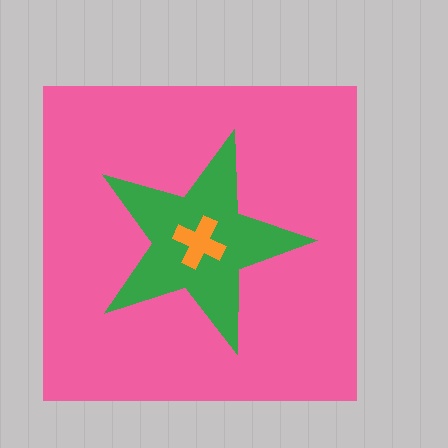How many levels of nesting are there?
3.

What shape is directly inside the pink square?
The green star.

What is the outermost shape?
The pink square.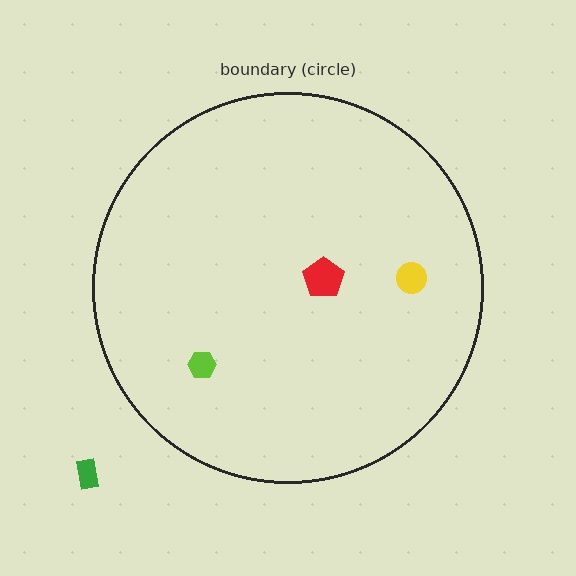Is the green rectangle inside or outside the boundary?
Outside.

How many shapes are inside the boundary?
3 inside, 1 outside.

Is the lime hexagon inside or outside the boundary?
Inside.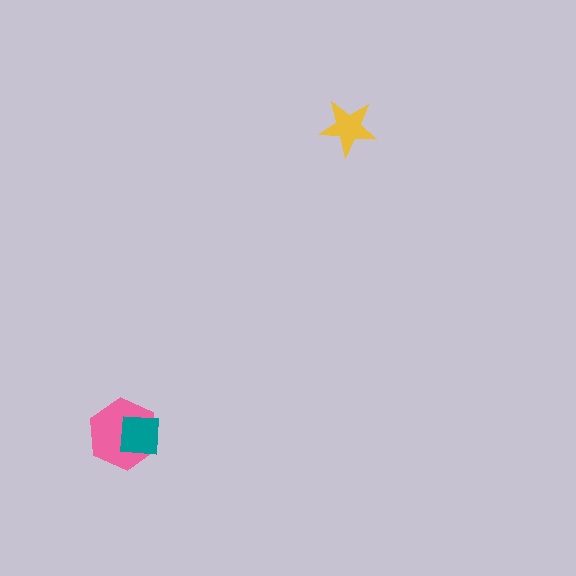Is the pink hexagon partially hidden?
Yes, it is partially covered by another shape.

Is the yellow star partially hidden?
No, no other shape covers it.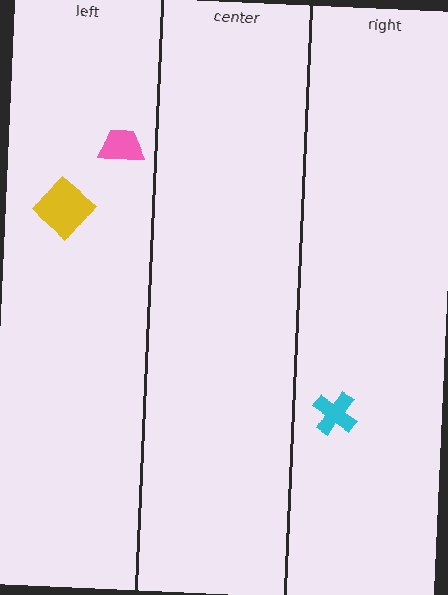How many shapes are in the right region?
1.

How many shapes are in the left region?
2.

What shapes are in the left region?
The yellow diamond, the pink trapezoid.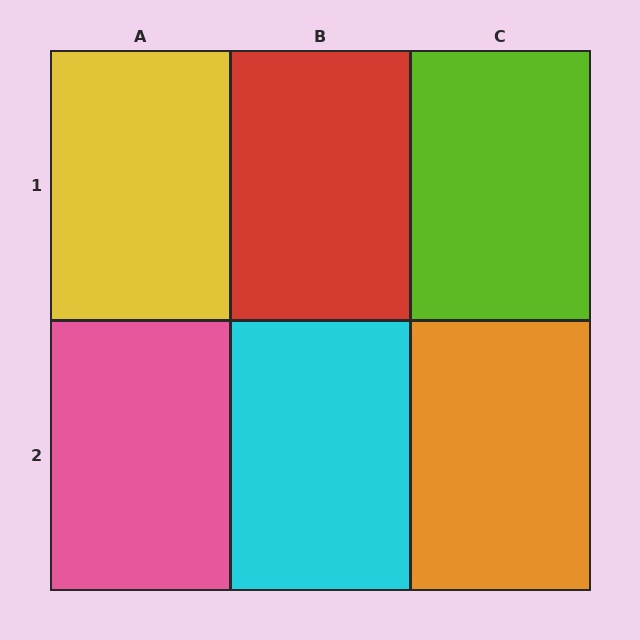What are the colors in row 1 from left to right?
Yellow, red, lime.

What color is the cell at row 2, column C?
Orange.